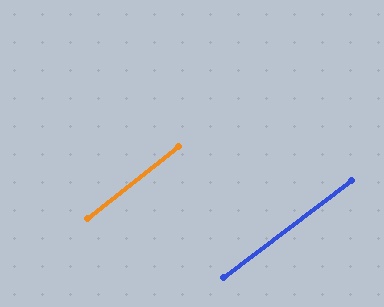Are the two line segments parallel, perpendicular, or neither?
Parallel — their directions differ by only 0.8°.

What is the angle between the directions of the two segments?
Approximately 1 degree.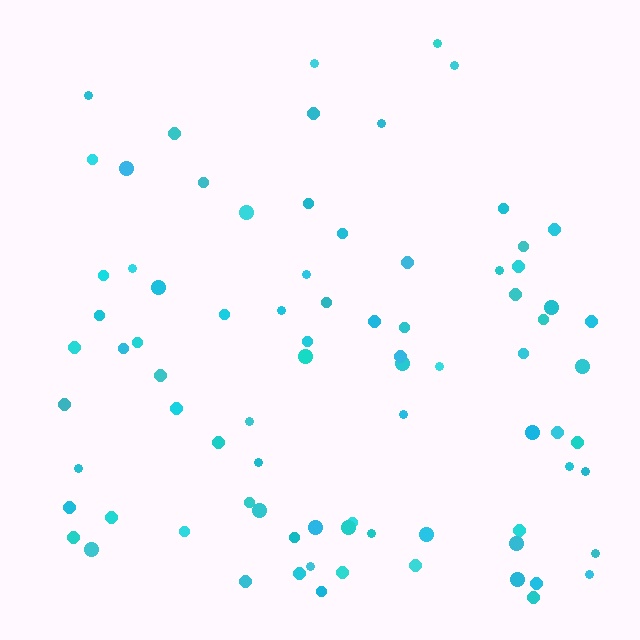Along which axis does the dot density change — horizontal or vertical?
Vertical.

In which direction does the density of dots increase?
From top to bottom, with the bottom side densest.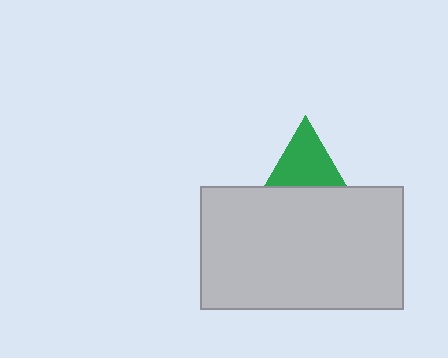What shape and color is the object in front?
The object in front is a light gray rectangle.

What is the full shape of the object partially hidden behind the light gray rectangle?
The partially hidden object is a green triangle.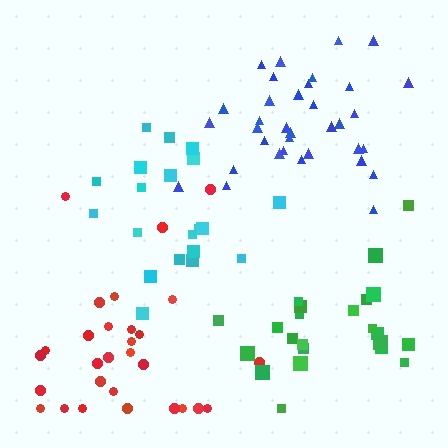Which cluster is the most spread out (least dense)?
Red.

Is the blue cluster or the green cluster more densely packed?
Blue.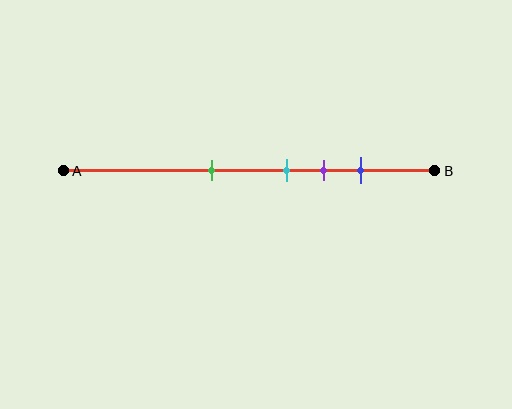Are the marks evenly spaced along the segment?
No, the marks are not evenly spaced.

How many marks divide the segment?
There are 4 marks dividing the segment.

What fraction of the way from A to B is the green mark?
The green mark is approximately 40% (0.4) of the way from A to B.